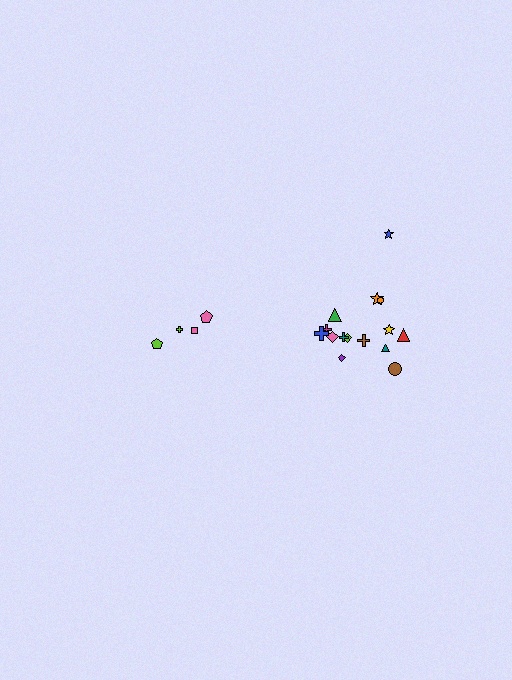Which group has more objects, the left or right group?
The right group.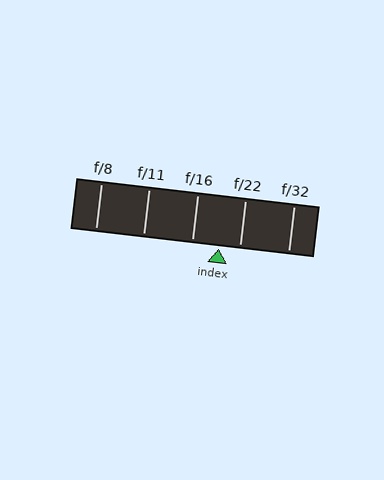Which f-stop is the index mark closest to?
The index mark is closest to f/22.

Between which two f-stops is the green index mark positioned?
The index mark is between f/16 and f/22.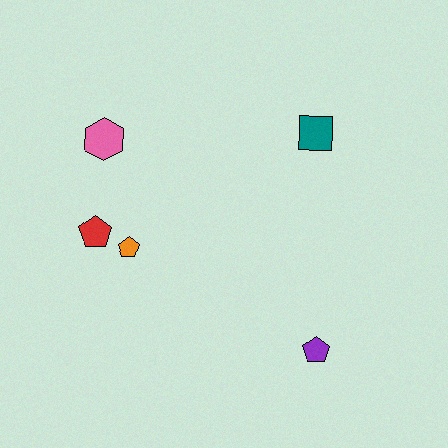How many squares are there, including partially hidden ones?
There is 1 square.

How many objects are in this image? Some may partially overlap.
There are 5 objects.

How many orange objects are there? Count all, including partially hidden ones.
There is 1 orange object.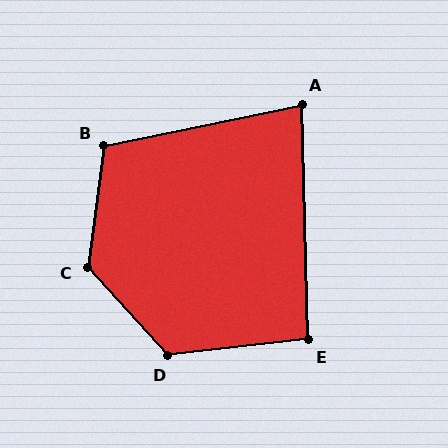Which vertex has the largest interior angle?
C, at approximately 130 degrees.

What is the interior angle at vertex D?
Approximately 126 degrees (obtuse).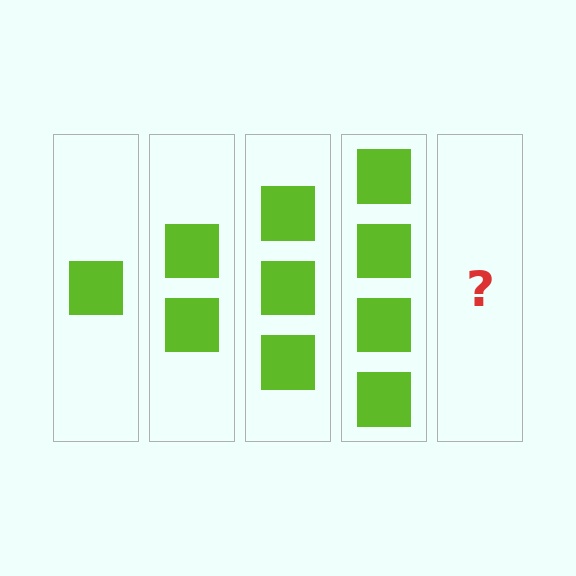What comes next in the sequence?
The next element should be 5 squares.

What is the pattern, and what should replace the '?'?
The pattern is that each step adds one more square. The '?' should be 5 squares.